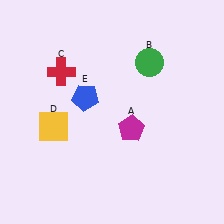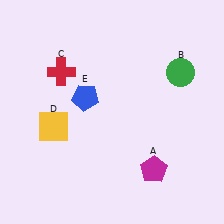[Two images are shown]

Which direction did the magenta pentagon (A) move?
The magenta pentagon (A) moved down.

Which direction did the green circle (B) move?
The green circle (B) moved right.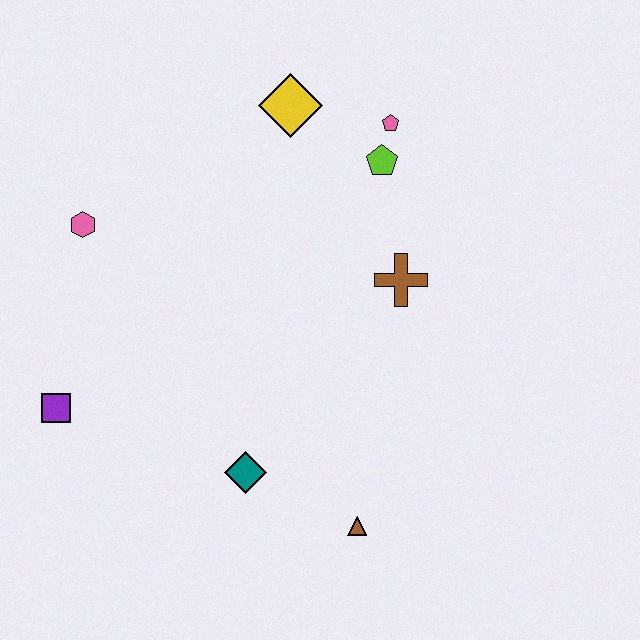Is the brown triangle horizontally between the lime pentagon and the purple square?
Yes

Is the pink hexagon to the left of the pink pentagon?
Yes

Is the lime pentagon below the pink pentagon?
Yes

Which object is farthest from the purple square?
The pink pentagon is farthest from the purple square.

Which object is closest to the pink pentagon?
The lime pentagon is closest to the pink pentagon.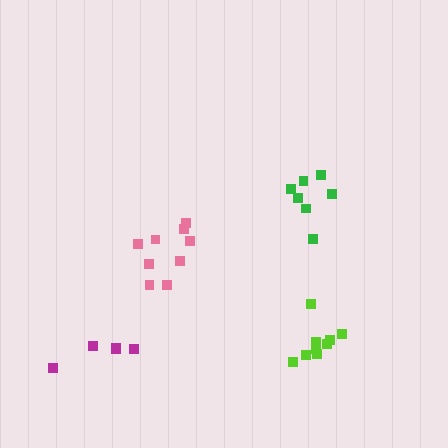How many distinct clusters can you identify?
There are 4 distinct clusters.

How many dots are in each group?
Group 1: 5 dots, Group 2: 7 dots, Group 3: 9 dots, Group 4: 9 dots (30 total).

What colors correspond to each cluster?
The clusters are colored: magenta, green, pink, lime.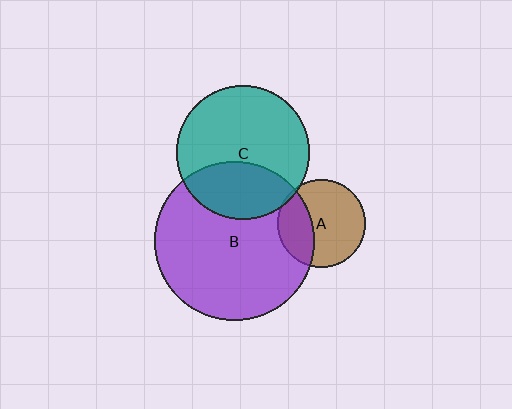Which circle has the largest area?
Circle B (purple).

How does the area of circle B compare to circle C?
Approximately 1.4 times.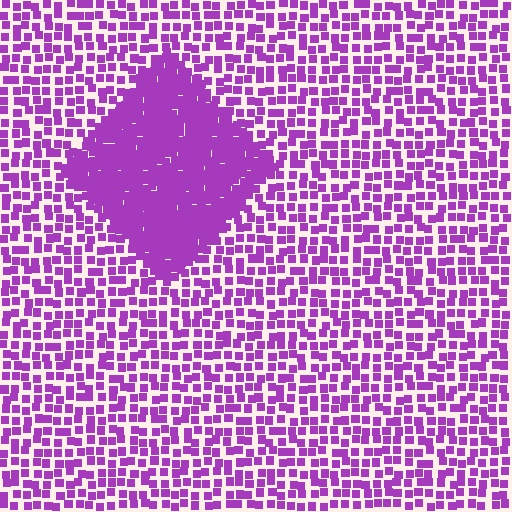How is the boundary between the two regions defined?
The boundary is defined by a change in element density (approximately 2.4x ratio). All elements are the same color, size, and shape.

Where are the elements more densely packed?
The elements are more densely packed inside the diamond boundary.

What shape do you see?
I see a diamond.